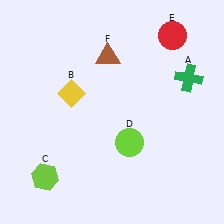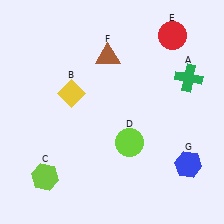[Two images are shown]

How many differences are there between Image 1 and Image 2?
There is 1 difference between the two images.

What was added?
A blue hexagon (G) was added in Image 2.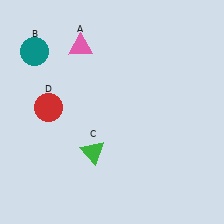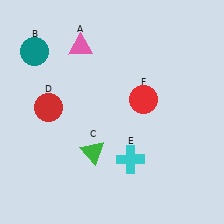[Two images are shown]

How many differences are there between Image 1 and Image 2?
There are 2 differences between the two images.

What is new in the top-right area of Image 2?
A red circle (F) was added in the top-right area of Image 2.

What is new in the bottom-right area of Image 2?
A cyan cross (E) was added in the bottom-right area of Image 2.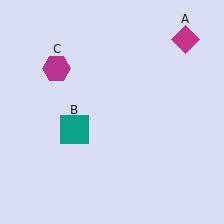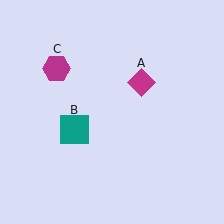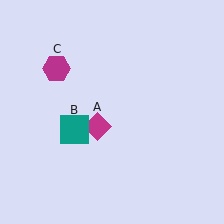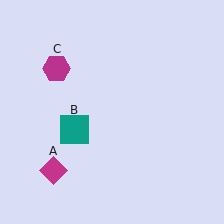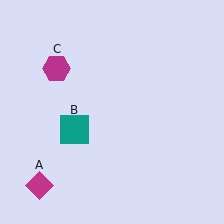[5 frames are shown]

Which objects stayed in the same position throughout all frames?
Teal square (object B) and magenta hexagon (object C) remained stationary.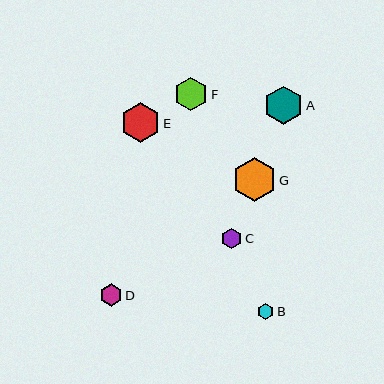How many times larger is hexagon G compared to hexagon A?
Hexagon G is approximately 1.1 times the size of hexagon A.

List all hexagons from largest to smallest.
From largest to smallest: G, E, A, F, D, C, B.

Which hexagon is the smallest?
Hexagon B is the smallest with a size of approximately 16 pixels.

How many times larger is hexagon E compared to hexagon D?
Hexagon E is approximately 1.8 times the size of hexagon D.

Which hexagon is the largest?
Hexagon G is the largest with a size of approximately 44 pixels.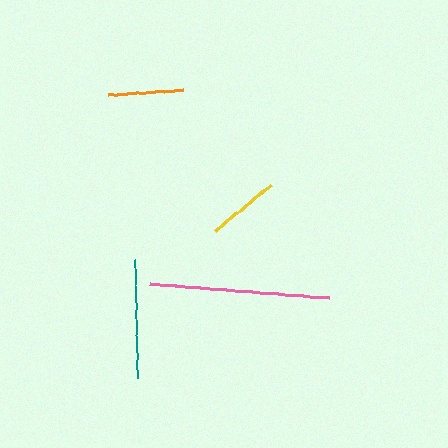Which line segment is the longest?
The pink line is the longest at approximately 181 pixels.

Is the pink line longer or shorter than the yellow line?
The pink line is longer than the yellow line.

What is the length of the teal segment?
The teal segment is approximately 118 pixels long.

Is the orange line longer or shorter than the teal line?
The teal line is longer than the orange line.